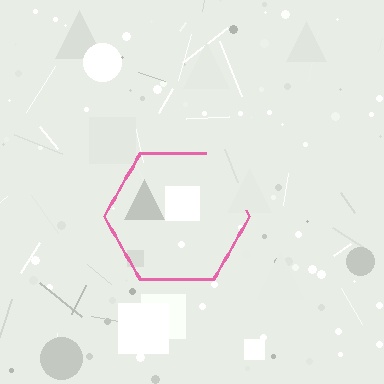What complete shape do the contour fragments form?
The contour fragments form a hexagon.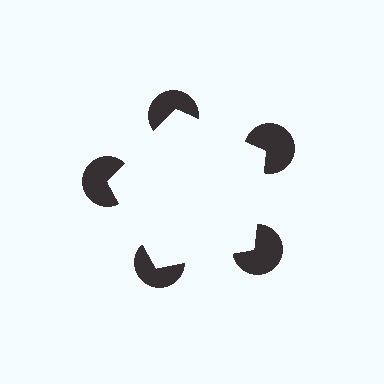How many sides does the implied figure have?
5 sides.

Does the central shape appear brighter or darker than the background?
It typically appears slightly brighter than the background, even though no actual brightness change is drawn.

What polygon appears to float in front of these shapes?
An illusory pentagon — its edges are inferred from the aligned wedge cuts in the pac-man discs, not physically drawn.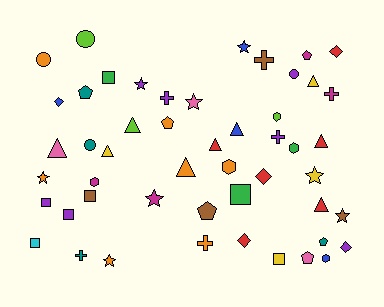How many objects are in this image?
There are 50 objects.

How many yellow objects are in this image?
There are 4 yellow objects.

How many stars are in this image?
There are 8 stars.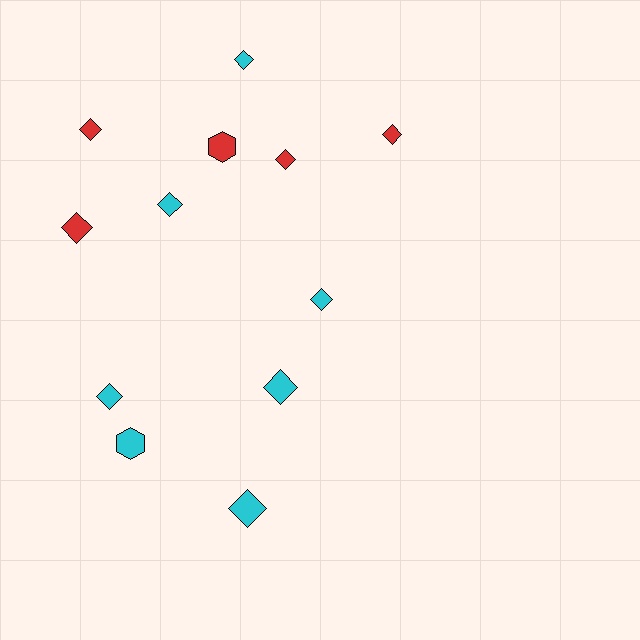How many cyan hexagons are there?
There is 1 cyan hexagon.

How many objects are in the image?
There are 12 objects.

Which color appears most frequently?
Cyan, with 7 objects.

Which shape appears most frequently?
Diamond, with 10 objects.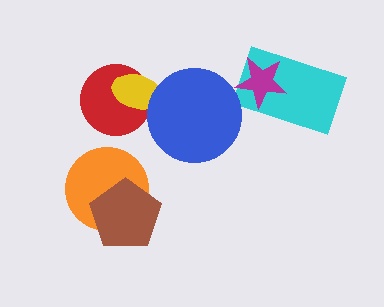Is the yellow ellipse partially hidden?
Yes, it is partially covered by another shape.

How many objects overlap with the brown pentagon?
1 object overlaps with the brown pentagon.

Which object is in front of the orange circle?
The brown pentagon is in front of the orange circle.